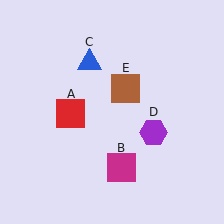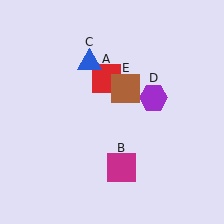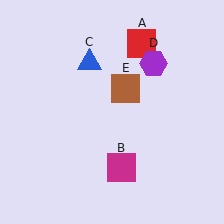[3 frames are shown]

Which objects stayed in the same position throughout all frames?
Magenta square (object B) and blue triangle (object C) and brown square (object E) remained stationary.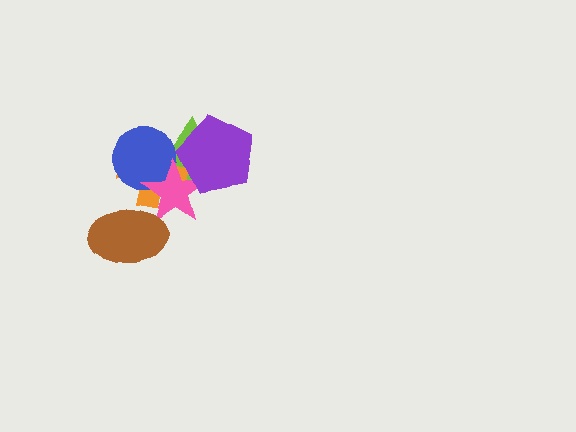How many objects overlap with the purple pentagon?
3 objects overlap with the purple pentagon.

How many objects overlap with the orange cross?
4 objects overlap with the orange cross.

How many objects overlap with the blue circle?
3 objects overlap with the blue circle.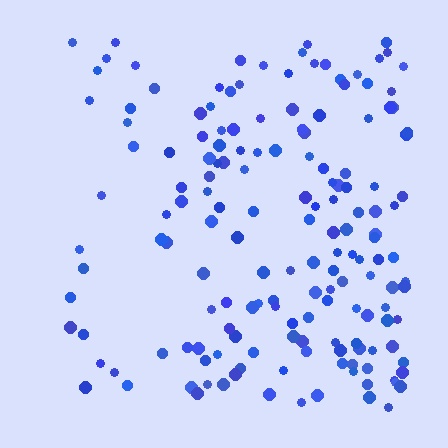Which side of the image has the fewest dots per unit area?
The left.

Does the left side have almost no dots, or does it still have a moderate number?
Still a moderate number, just noticeably fewer than the right.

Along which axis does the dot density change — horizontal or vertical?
Horizontal.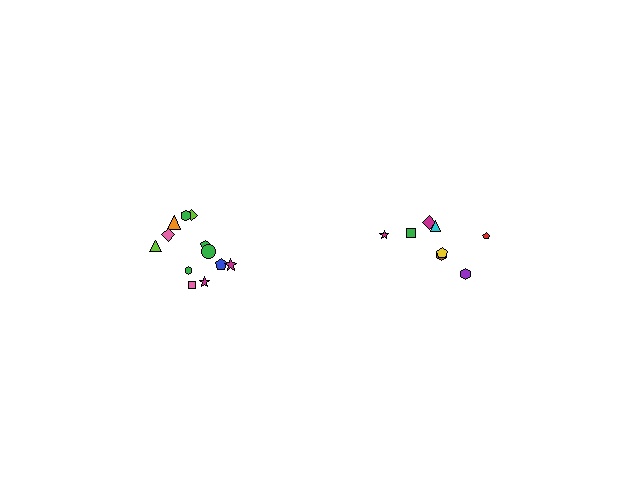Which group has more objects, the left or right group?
The left group.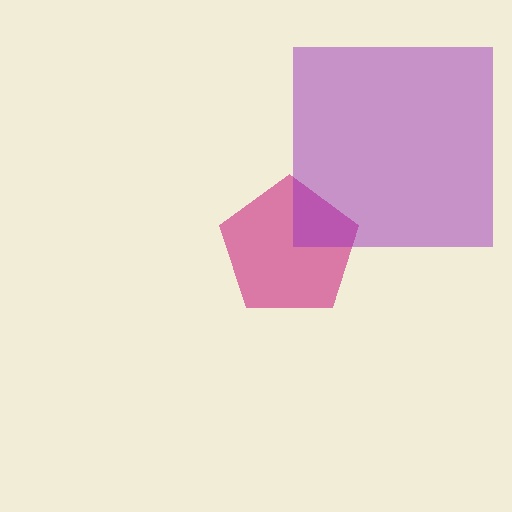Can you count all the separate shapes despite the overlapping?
Yes, there are 2 separate shapes.